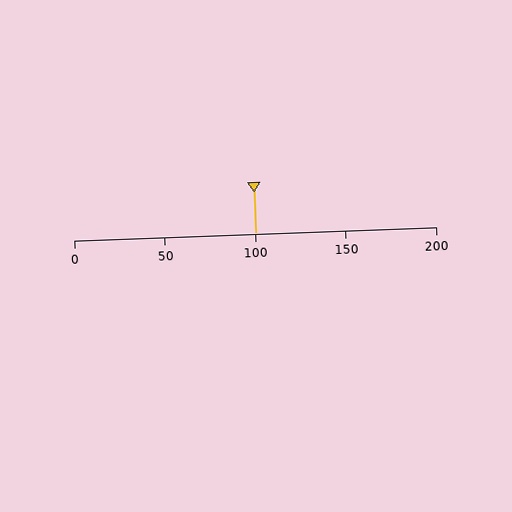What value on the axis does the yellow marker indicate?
The marker indicates approximately 100.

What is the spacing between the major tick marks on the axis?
The major ticks are spaced 50 apart.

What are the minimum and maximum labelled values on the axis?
The axis runs from 0 to 200.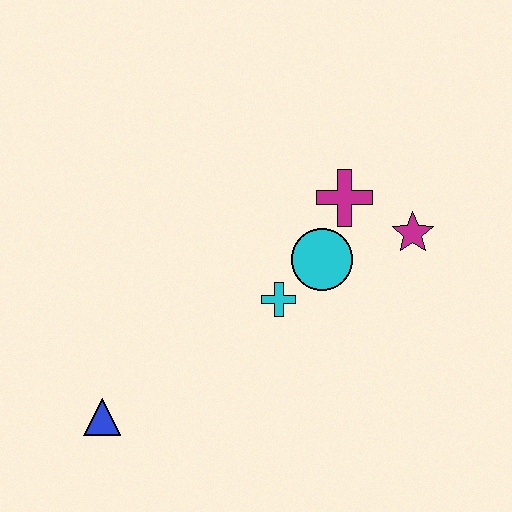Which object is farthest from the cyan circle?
The blue triangle is farthest from the cyan circle.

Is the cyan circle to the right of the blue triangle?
Yes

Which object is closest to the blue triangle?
The cyan cross is closest to the blue triangle.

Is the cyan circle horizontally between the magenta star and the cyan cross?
Yes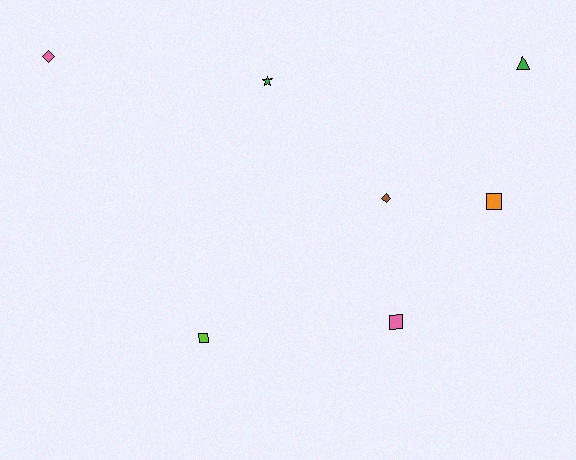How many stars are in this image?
There is 1 star.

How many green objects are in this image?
There are 2 green objects.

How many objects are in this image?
There are 7 objects.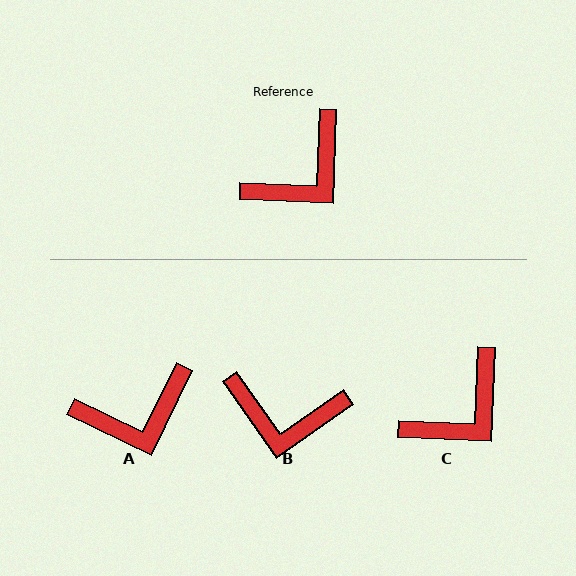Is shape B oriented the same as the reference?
No, it is off by about 53 degrees.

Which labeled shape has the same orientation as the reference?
C.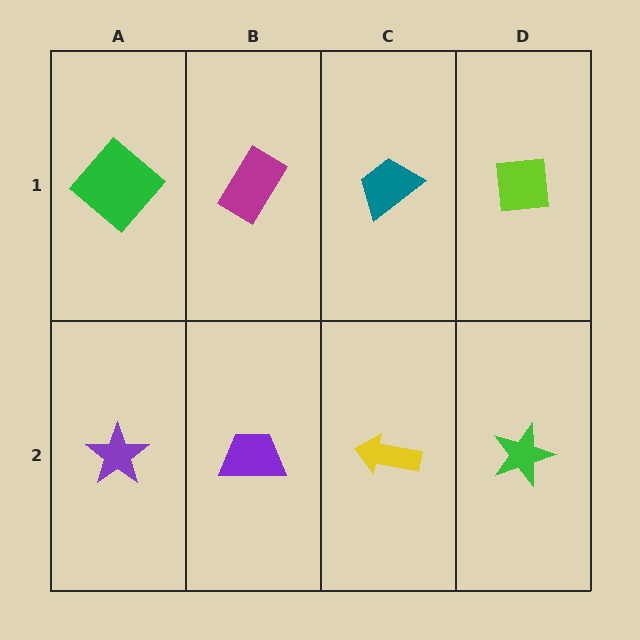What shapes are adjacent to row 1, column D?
A green star (row 2, column D), a teal trapezoid (row 1, column C).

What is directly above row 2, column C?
A teal trapezoid.